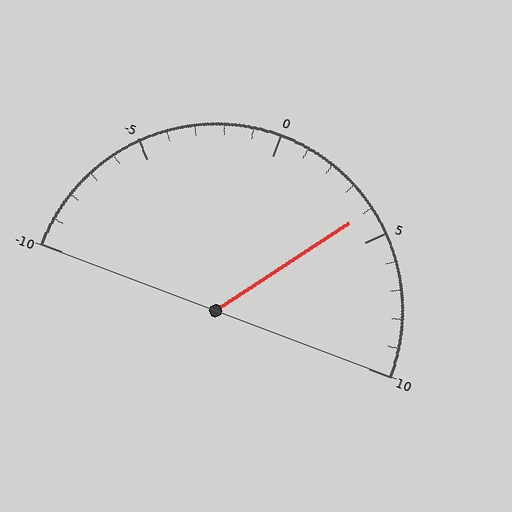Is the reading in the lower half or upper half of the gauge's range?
The reading is in the upper half of the range (-10 to 10).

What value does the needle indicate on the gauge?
The needle indicates approximately 4.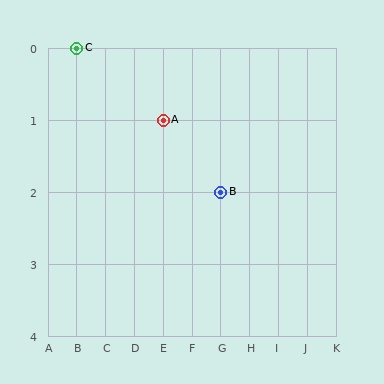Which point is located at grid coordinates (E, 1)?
Point A is at (E, 1).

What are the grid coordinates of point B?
Point B is at grid coordinates (G, 2).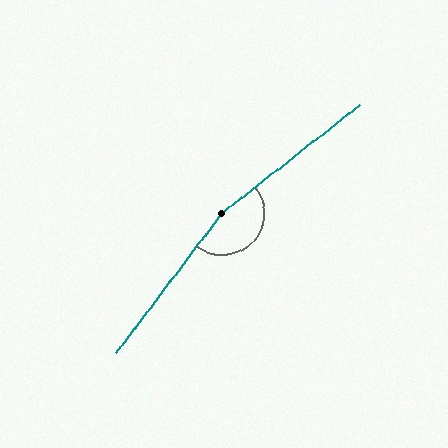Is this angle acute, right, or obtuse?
It is obtuse.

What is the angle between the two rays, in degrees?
Approximately 166 degrees.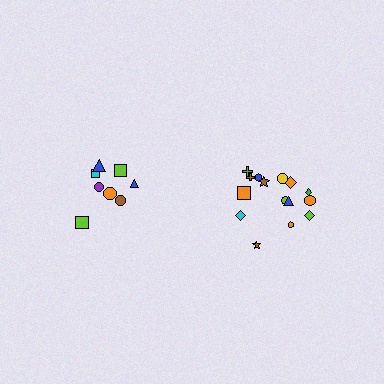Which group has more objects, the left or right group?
The right group.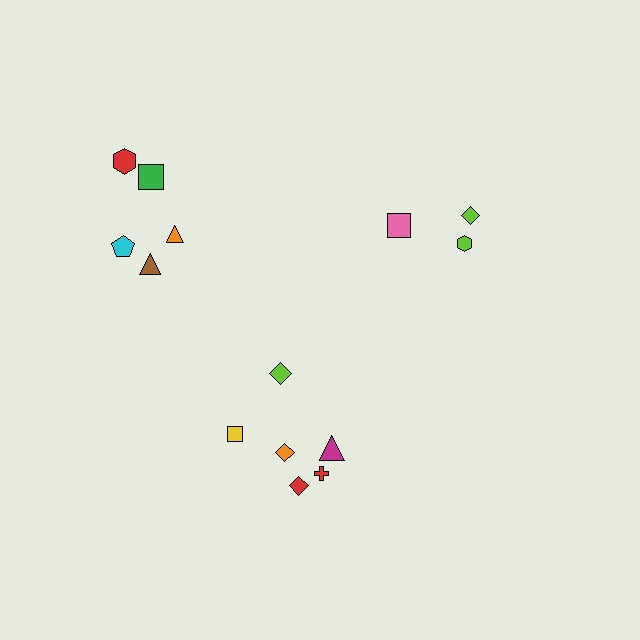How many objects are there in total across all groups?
There are 14 objects.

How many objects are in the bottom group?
There are 6 objects.